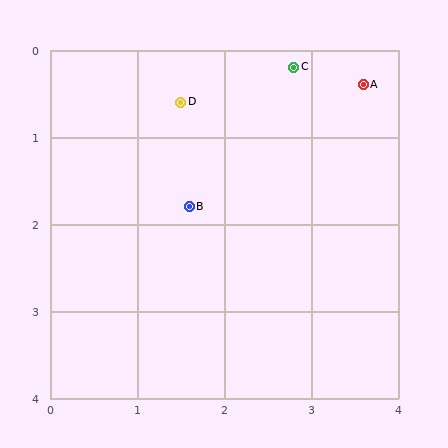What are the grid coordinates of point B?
Point B is at approximately (1.6, 1.8).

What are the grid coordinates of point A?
Point A is at approximately (3.6, 0.4).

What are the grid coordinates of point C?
Point C is at approximately (2.8, 0.2).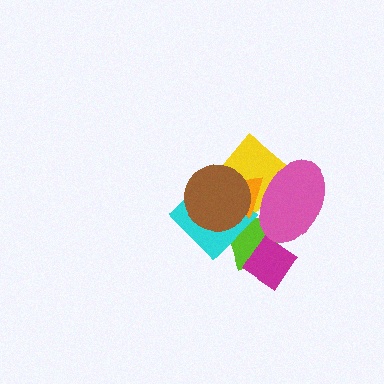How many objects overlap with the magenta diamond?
1 object overlaps with the magenta diamond.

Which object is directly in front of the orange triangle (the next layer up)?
The pink ellipse is directly in front of the orange triangle.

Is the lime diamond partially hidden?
Yes, it is partially covered by another shape.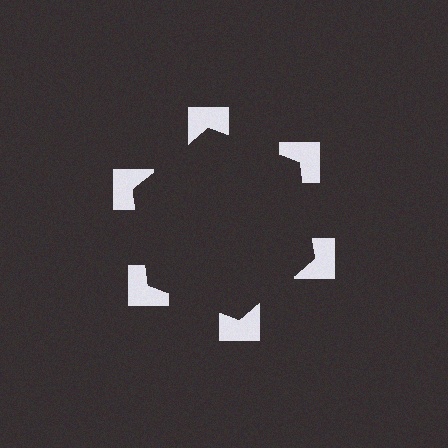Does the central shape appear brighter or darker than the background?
It typically appears slightly darker than the background, even though no actual brightness change is drawn.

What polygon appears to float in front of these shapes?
An illusory hexagon — its edges are inferred from the aligned wedge cuts in the notched squares, not physically drawn.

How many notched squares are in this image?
There are 6 — one at each vertex of the illusory hexagon.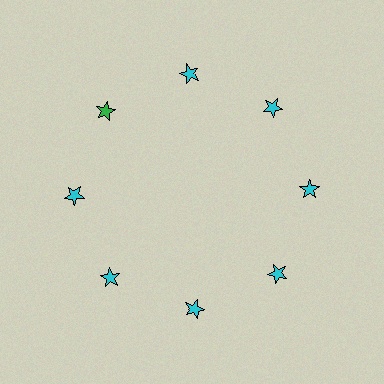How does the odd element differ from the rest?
It has a different color: green instead of cyan.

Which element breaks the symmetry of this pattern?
The green star at roughly the 10 o'clock position breaks the symmetry. All other shapes are cyan stars.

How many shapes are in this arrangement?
There are 8 shapes arranged in a ring pattern.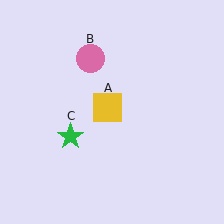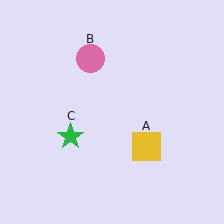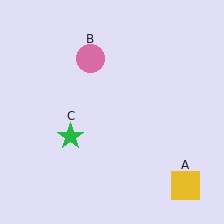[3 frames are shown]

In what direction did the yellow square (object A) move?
The yellow square (object A) moved down and to the right.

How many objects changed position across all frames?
1 object changed position: yellow square (object A).